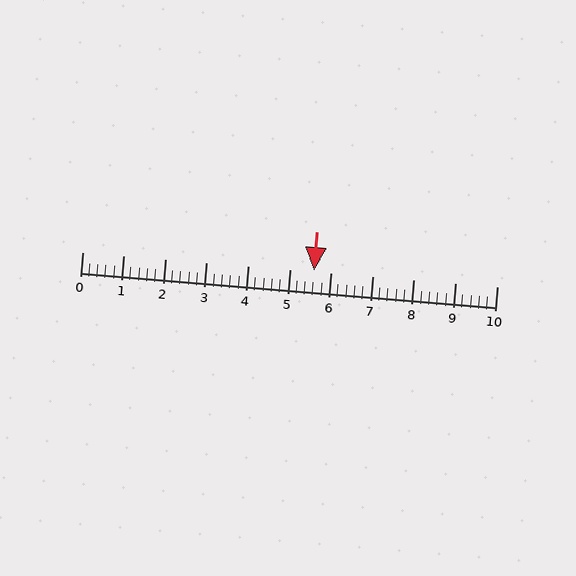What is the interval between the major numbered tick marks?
The major tick marks are spaced 1 units apart.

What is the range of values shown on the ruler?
The ruler shows values from 0 to 10.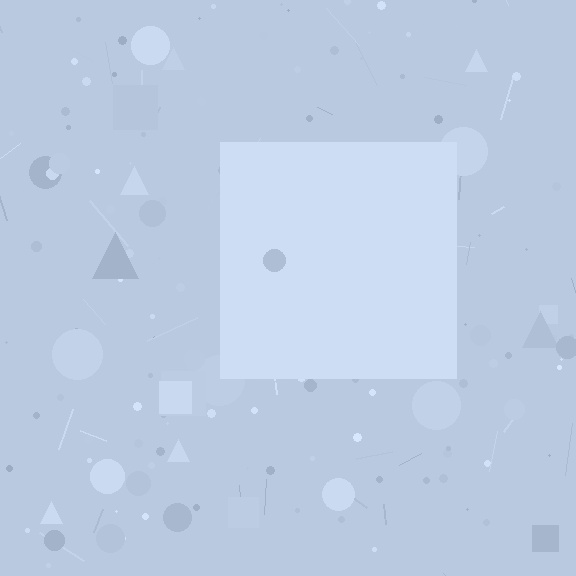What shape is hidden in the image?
A square is hidden in the image.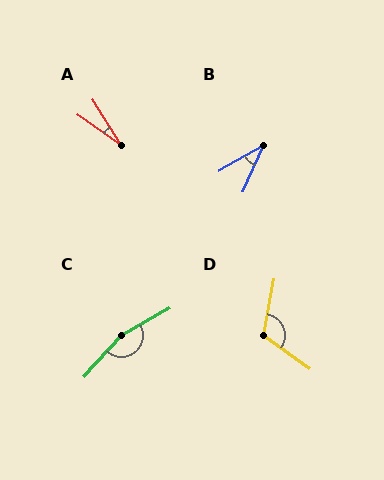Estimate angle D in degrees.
Approximately 115 degrees.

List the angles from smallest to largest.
A (22°), B (37°), D (115°), C (162°).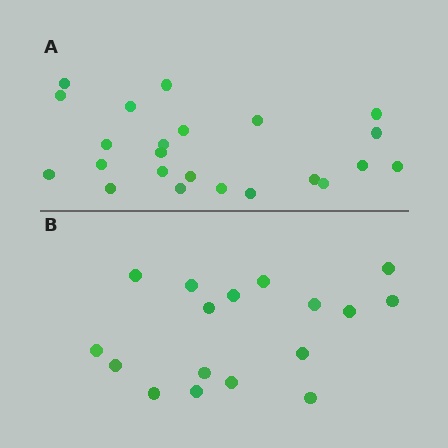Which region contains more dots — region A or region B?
Region A (the top region) has more dots.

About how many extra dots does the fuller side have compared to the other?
Region A has about 6 more dots than region B.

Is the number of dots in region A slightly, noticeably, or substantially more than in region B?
Region A has noticeably more, but not dramatically so. The ratio is roughly 1.4 to 1.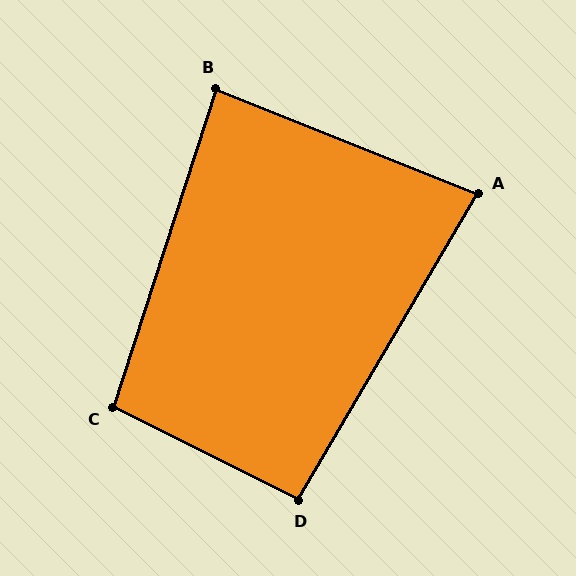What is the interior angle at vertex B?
Approximately 86 degrees (approximately right).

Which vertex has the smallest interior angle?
A, at approximately 82 degrees.